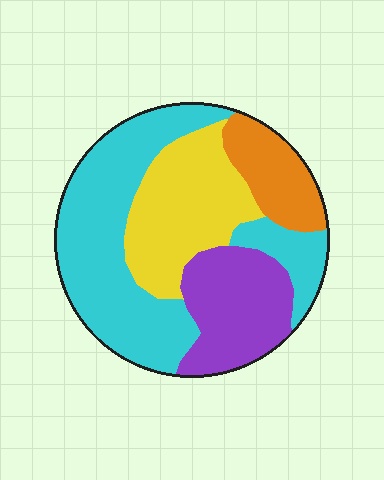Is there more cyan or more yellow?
Cyan.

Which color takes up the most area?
Cyan, at roughly 45%.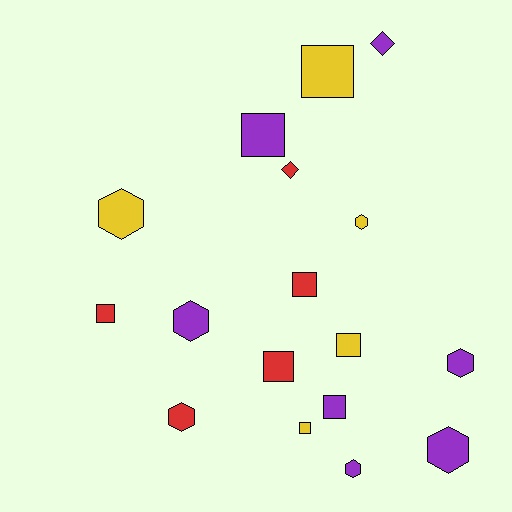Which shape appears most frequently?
Square, with 8 objects.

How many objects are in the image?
There are 17 objects.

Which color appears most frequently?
Purple, with 7 objects.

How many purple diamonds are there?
There is 1 purple diamond.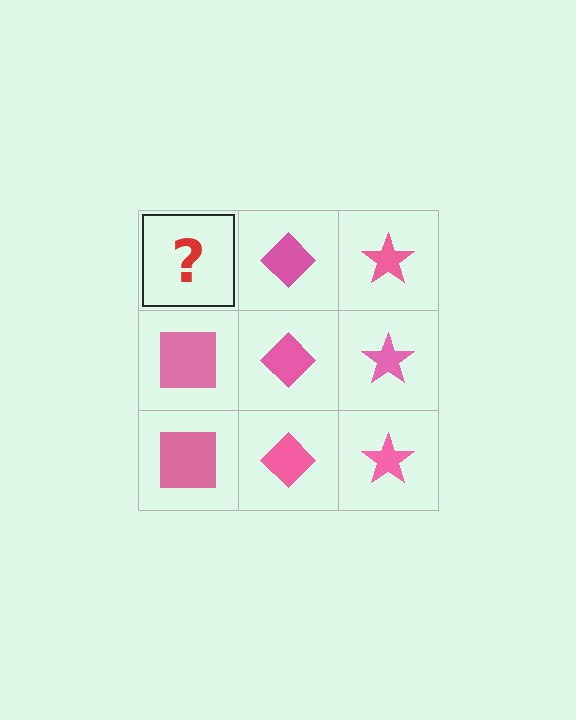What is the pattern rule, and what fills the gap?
The rule is that each column has a consistent shape. The gap should be filled with a pink square.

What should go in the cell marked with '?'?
The missing cell should contain a pink square.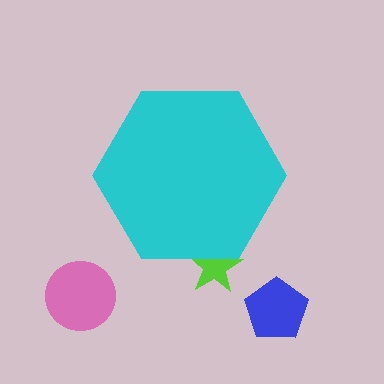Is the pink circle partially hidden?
No, the pink circle is fully visible.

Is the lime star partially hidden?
Yes, the lime star is partially hidden behind the cyan hexagon.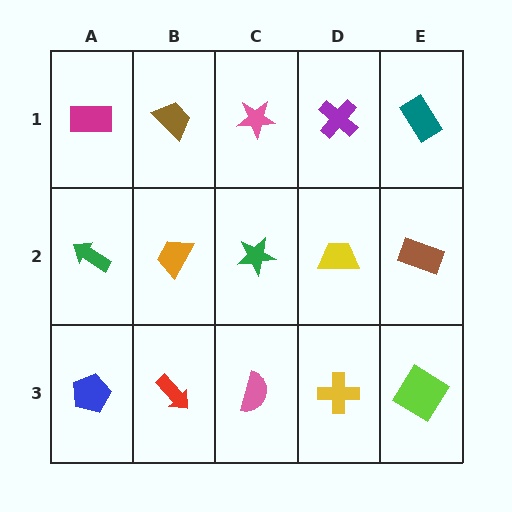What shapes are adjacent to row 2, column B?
A brown trapezoid (row 1, column B), a red arrow (row 3, column B), a green arrow (row 2, column A), a green star (row 2, column C).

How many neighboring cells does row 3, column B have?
3.